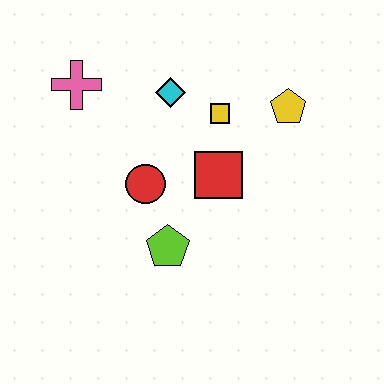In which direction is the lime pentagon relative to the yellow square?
The lime pentagon is below the yellow square.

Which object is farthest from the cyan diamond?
The lime pentagon is farthest from the cyan diamond.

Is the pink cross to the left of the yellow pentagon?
Yes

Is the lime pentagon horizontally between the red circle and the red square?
Yes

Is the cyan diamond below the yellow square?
No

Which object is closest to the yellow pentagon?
The yellow square is closest to the yellow pentagon.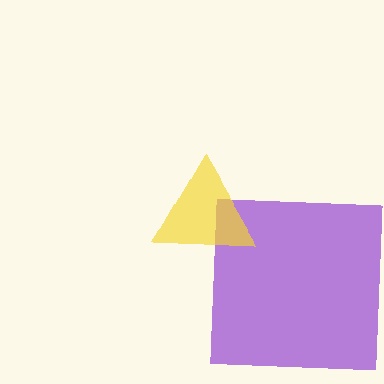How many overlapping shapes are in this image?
There are 2 overlapping shapes in the image.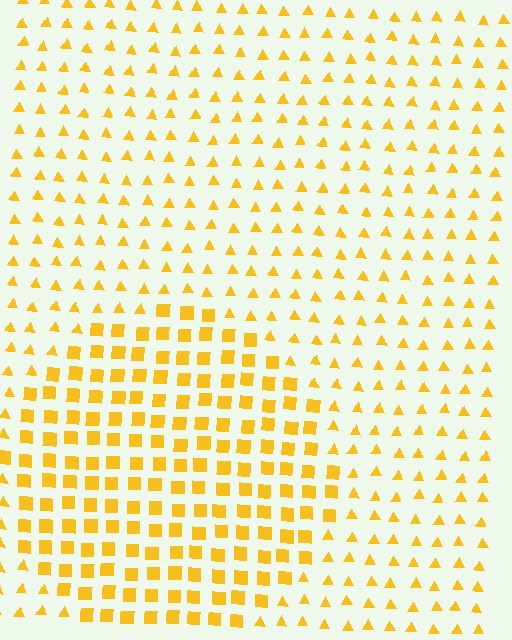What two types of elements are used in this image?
The image uses squares inside the circle region and triangles outside it.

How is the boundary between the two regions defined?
The boundary is defined by a change in element shape: squares inside vs. triangles outside. All elements share the same color and spacing.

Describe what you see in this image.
The image is filled with small yellow elements arranged in a uniform grid. A circle-shaped region contains squares, while the surrounding area contains triangles. The boundary is defined purely by the change in element shape.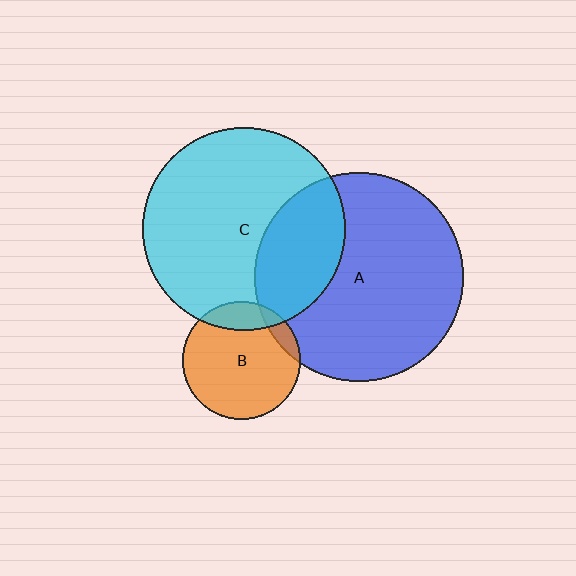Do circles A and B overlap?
Yes.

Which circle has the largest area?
Circle A (blue).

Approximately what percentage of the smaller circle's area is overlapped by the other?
Approximately 10%.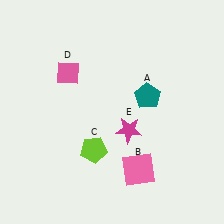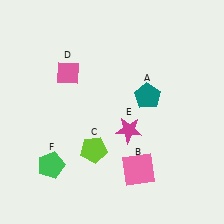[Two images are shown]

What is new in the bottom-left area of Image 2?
A green pentagon (F) was added in the bottom-left area of Image 2.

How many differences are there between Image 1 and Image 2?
There is 1 difference between the two images.